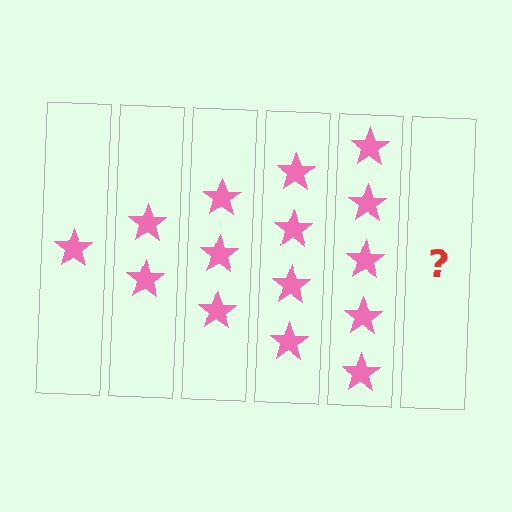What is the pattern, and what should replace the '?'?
The pattern is that each step adds one more star. The '?' should be 6 stars.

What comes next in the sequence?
The next element should be 6 stars.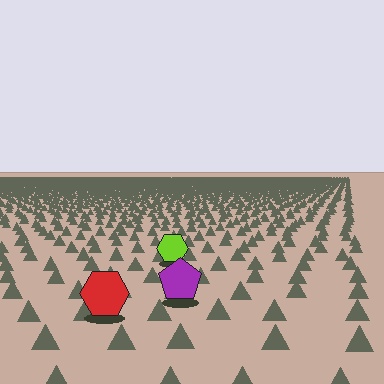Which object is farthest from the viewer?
The lime hexagon is farthest from the viewer. It appears smaller and the ground texture around it is denser.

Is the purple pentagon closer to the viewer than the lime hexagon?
Yes. The purple pentagon is closer — you can tell from the texture gradient: the ground texture is coarser near it.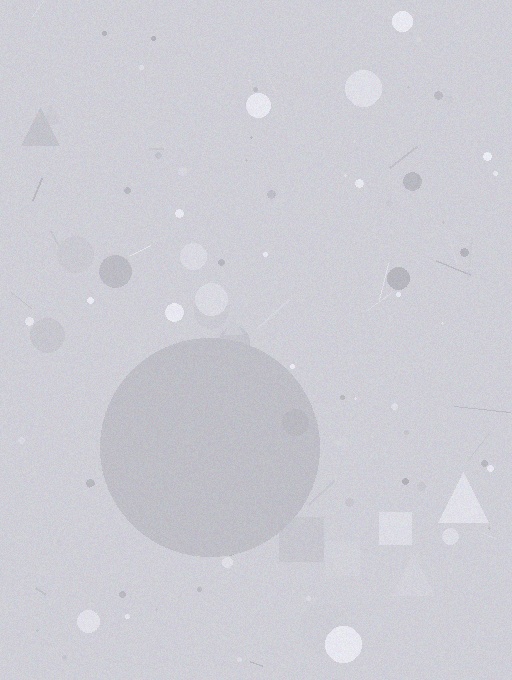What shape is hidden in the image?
A circle is hidden in the image.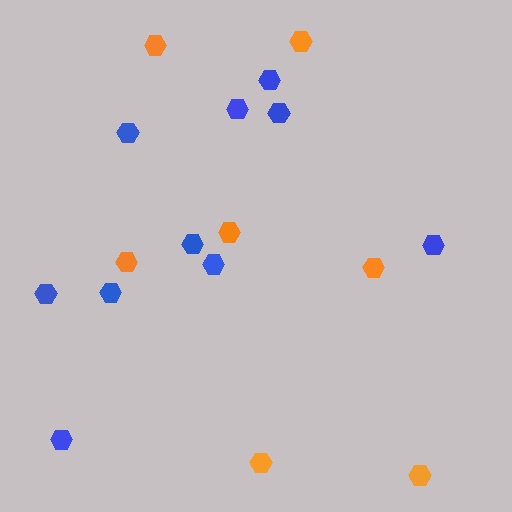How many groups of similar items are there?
There are 2 groups: one group of orange hexagons (7) and one group of blue hexagons (10).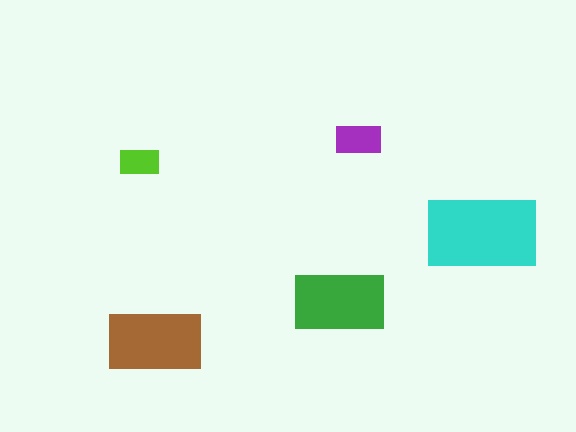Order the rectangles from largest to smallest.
the cyan one, the brown one, the green one, the purple one, the lime one.